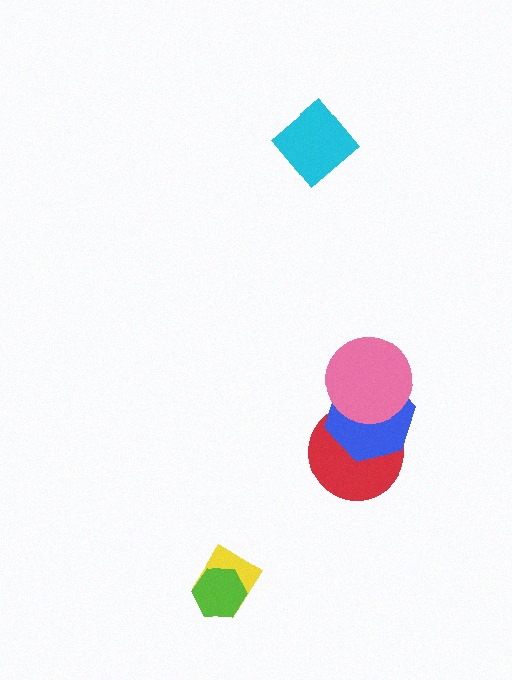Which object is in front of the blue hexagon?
The pink circle is in front of the blue hexagon.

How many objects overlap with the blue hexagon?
2 objects overlap with the blue hexagon.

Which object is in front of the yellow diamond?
The lime hexagon is in front of the yellow diamond.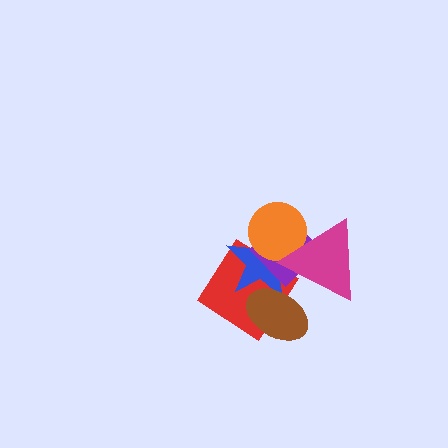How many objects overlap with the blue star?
5 objects overlap with the blue star.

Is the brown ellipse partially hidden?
Yes, it is partially covered by another shape.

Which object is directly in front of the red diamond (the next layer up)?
The blue star is directly in front of the red diamond.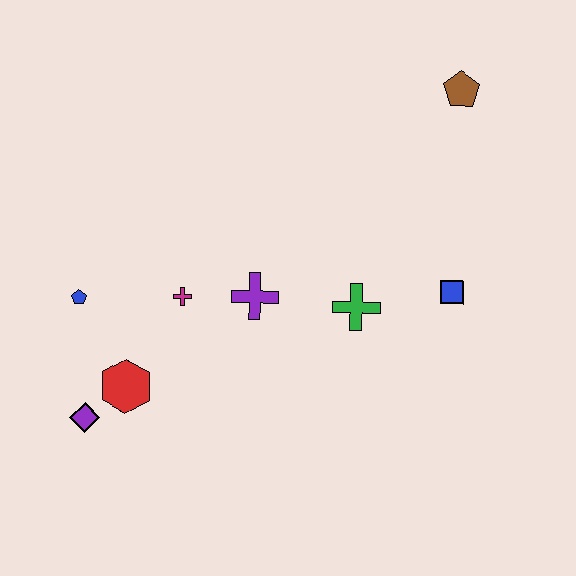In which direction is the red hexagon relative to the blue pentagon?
The red hexagon is below the blue pentagon.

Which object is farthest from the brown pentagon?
The purple diamond is farthest from the brown pentagon.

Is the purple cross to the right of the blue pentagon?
Yes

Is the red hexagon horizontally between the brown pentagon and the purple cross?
No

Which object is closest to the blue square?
The green cross is closest to the blue square.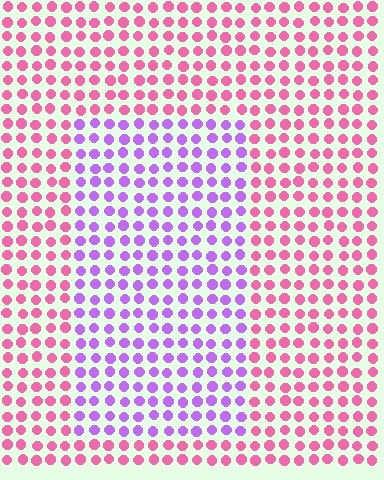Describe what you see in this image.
The image is filled with small pink elements in a uniform arrangement. A rectangle-shaped region is visible where the elements are tinted to a slightly different hue, forming a subtle color boundary.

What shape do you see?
I see a rectangle.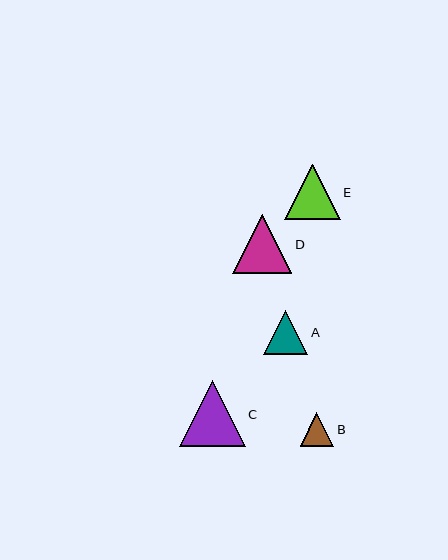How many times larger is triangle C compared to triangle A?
Triangle C is approximately 1.5 times the size of triangle A.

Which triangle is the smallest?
Triangle B is the smallest with a size of approximately 33 pixels.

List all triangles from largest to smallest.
From largest to smallest: C, D, E, A, B.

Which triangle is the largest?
Triangle C is the largest with a size of approximately 66 pixels.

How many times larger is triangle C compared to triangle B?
Triangle C is approximately 2.0 times the size of triangle B.